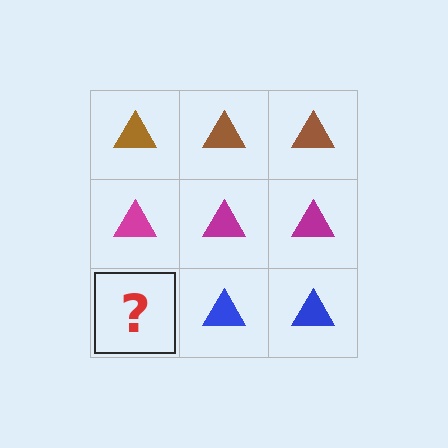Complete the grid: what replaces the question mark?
The question mark should be replaced with a blue triangle.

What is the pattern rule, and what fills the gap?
The rule is that each row has a consistent color. The gap should be filled with a blue triangle.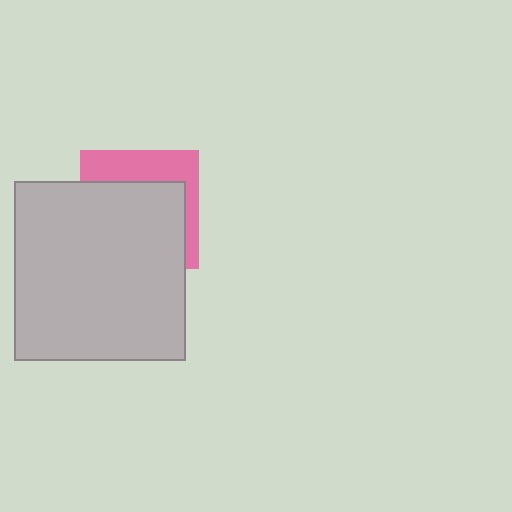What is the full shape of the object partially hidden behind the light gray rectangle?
The partially hidden object is a pink square.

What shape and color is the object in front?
The object in front is a light gray rectangle.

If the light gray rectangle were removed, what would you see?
You would see the complete pink square.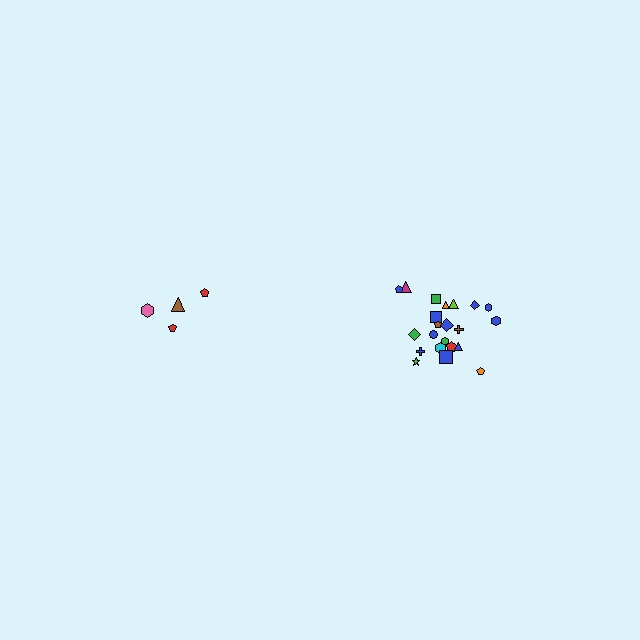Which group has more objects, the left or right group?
The right group.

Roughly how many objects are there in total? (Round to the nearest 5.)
Roughly 25 objects in total.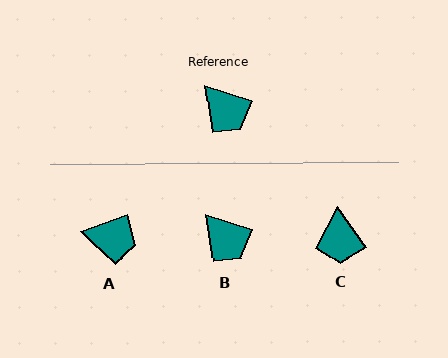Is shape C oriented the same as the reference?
No, it is off by about 37 degrees.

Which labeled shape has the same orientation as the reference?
B.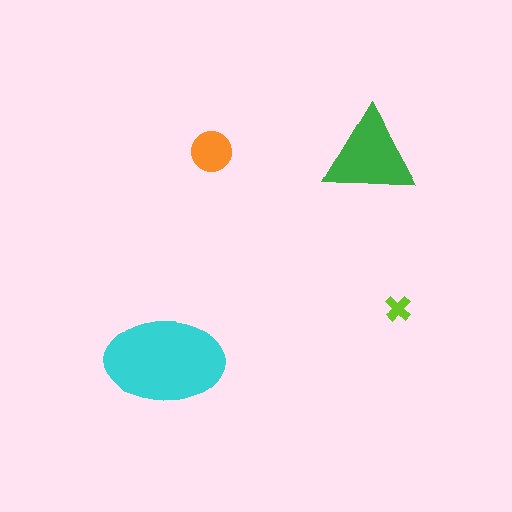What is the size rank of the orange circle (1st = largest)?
3rd.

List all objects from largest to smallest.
The cyan ellipse, the green triangle, the orange circle, the lime cross.